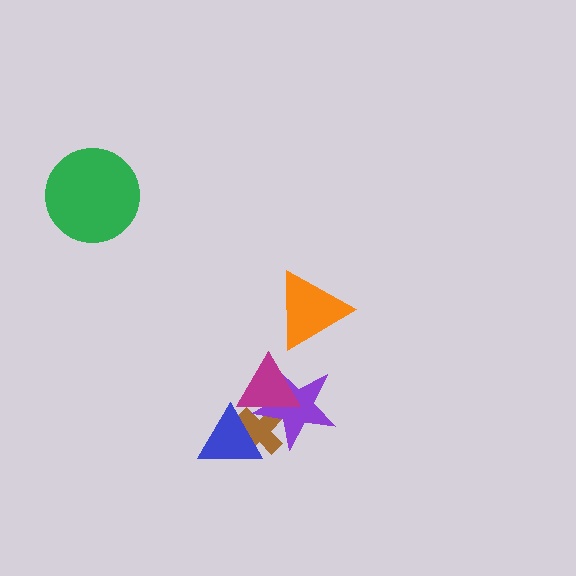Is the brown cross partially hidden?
Yes, it is partially covered by another shape.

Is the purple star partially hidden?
Yes, it is partially covered by another shape.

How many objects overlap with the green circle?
0 objects overlap with the green circle.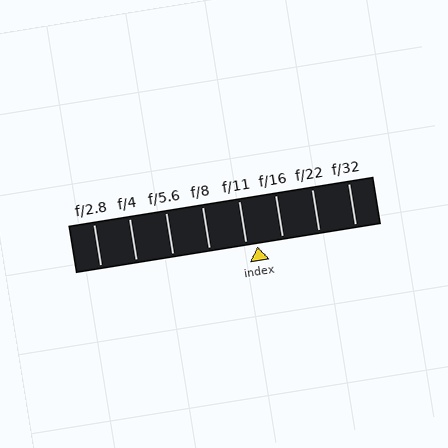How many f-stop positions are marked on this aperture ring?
There are 8 f-stop positions marked.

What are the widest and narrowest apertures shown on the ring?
The widest aperture shown is f/2.8 and the narrowest is f/32.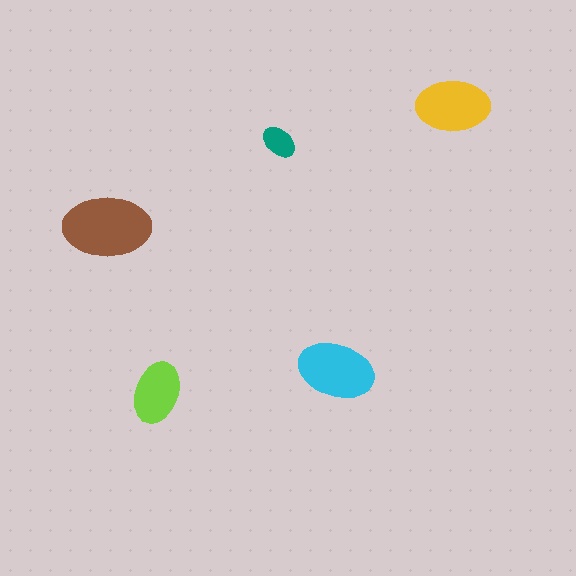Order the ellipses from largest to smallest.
the brown one, the cyan one, the yellow one, the lime one, the teal one.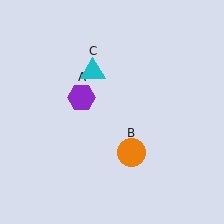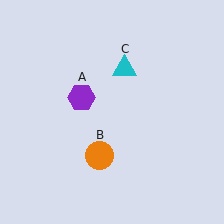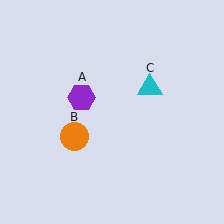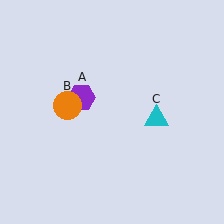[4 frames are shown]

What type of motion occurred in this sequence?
The orange circle (object B), cyan triangle (object C) rotated clockwise around the center of the scene.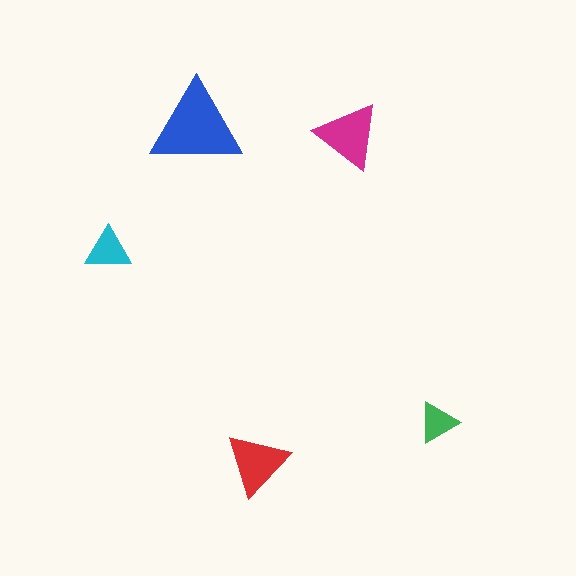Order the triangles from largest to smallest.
the blue one, the magenta one, the red one, the cyan one, the green one.